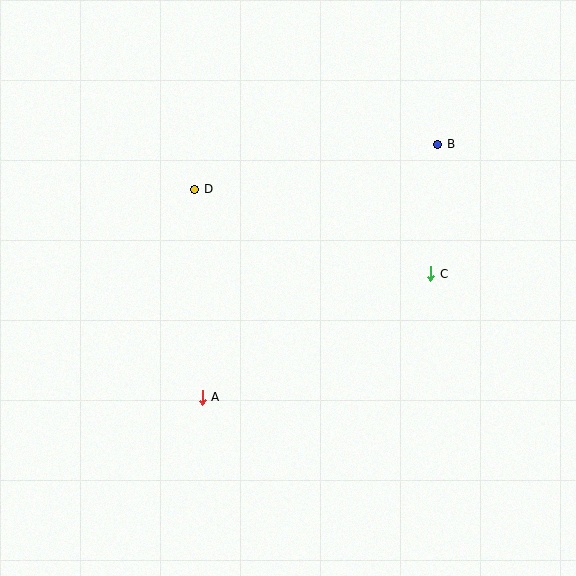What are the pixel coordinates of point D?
Point D is at (195, 189).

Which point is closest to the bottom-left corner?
Point A is closest to the bottom-left corner.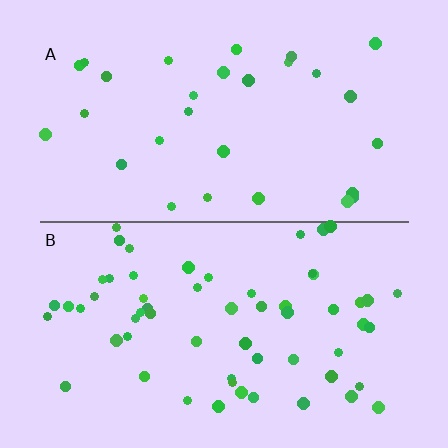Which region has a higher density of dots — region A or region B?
B (the bottom).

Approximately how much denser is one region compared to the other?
Approximately 2.1× — region B over region A.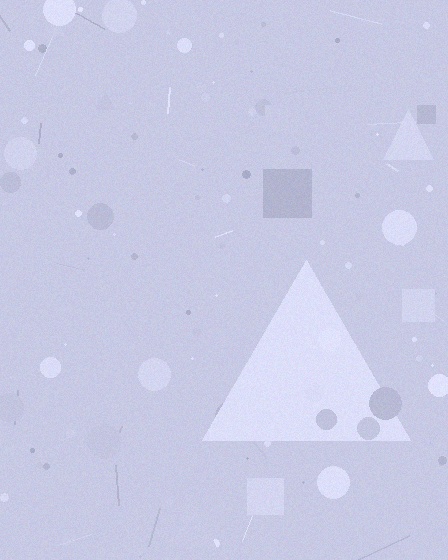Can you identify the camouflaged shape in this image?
The camouflaged shape is a triangle.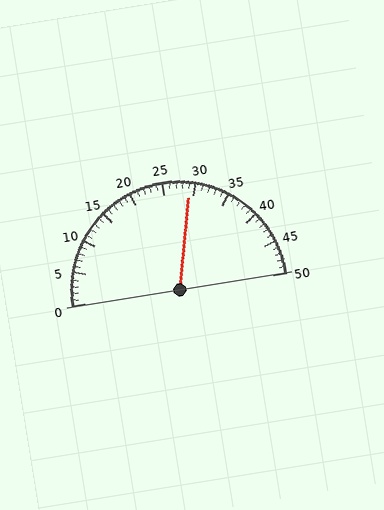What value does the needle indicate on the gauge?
The needle indicates approximately 29.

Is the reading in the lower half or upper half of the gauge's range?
The reading is in the upper half of the range (0 to 50).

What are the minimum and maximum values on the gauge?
The gauge ranges from 0 to 50.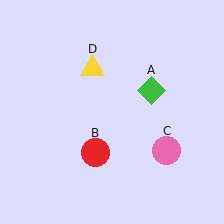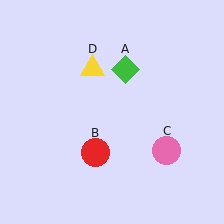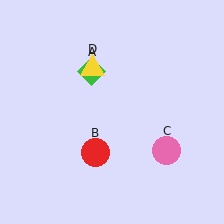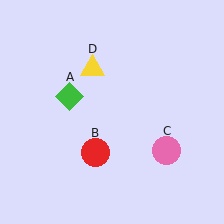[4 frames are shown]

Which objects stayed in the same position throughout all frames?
Red circle (object B) and pink circle (object C) and yellow triangle (object D) remained stationary.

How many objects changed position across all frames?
1 object changed position: green diamond (object A).